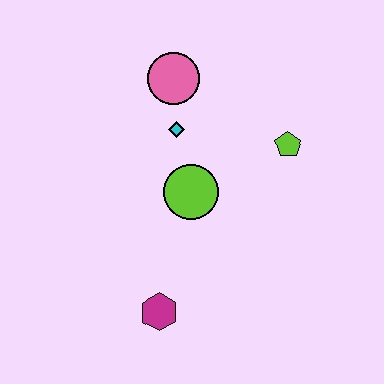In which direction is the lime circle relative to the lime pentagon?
The lime circle is to the left of the lime pentagon.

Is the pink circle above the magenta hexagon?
Yes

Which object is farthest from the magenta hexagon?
The pink circle is farthest from the magenta hexagon.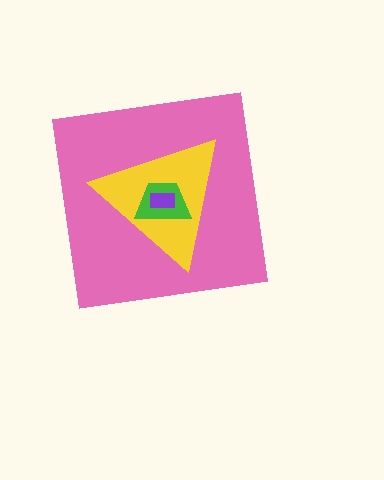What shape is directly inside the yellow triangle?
The green trapezoid.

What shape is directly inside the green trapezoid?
The purple rectangle.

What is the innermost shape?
The purple rectangle.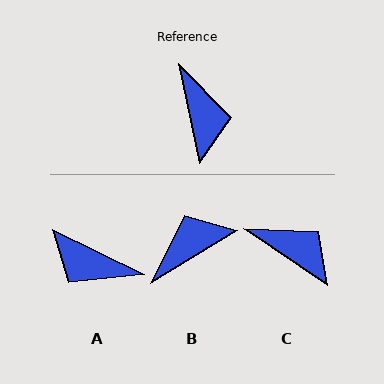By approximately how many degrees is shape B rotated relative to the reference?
Approximately 109 degrees counter-clockwise.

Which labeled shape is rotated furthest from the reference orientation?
A, about 128 degrees away.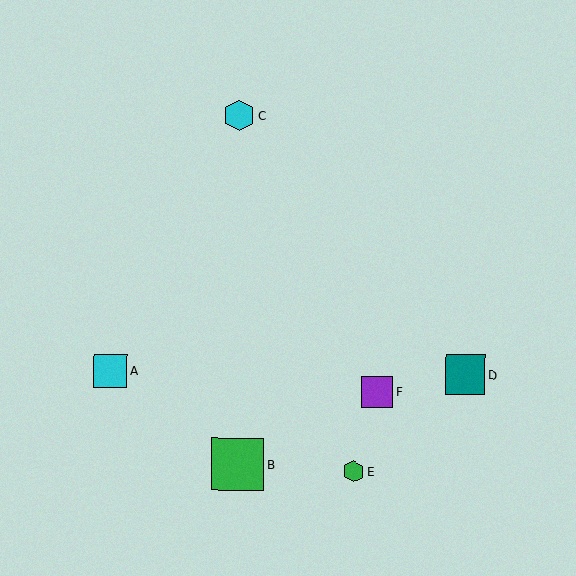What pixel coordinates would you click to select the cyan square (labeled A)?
Click at (110, 371) to select the cyan square A.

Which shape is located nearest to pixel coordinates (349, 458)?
The green hexagon (labeled E) at (353, 472) is nearest to that location.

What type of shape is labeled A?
Shape A is a cyan square.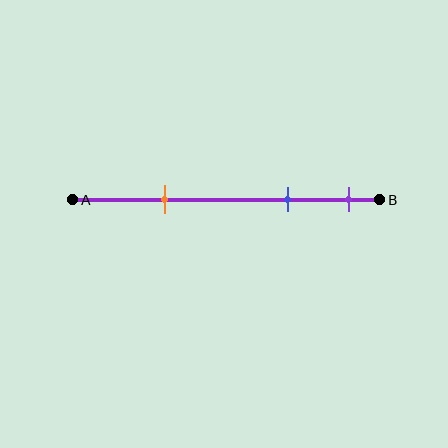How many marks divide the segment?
There are 3 marks dividing the segment.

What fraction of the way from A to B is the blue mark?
The blue mark is approximately 70% (0.7) of the way from A to B.